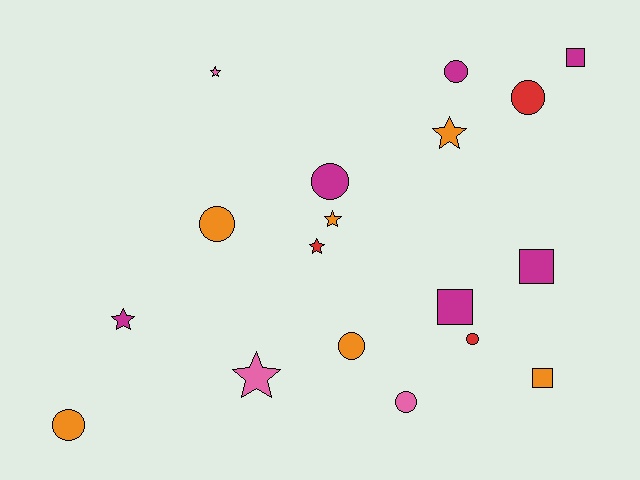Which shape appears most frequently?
Circle, with 8 objects.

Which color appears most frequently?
Orange, with 6 objects.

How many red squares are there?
There are no red squares.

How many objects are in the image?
There are 18 objects.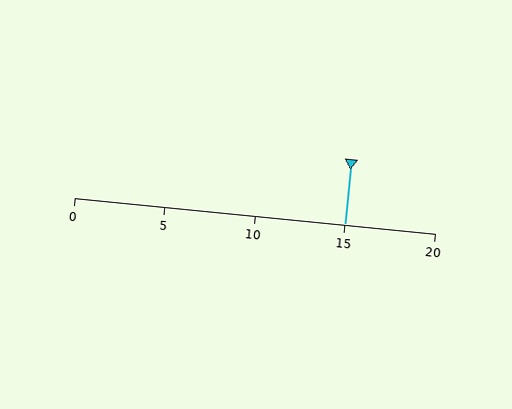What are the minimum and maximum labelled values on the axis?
The axis runs from 0 to 20.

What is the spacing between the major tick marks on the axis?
The major ticks are spaced 5 apart.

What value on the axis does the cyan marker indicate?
The marker indicates approximately 15.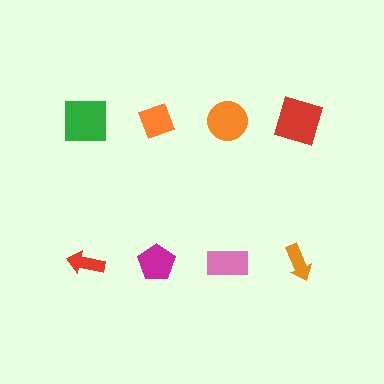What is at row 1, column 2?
An orange diamond.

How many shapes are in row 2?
4 shapes.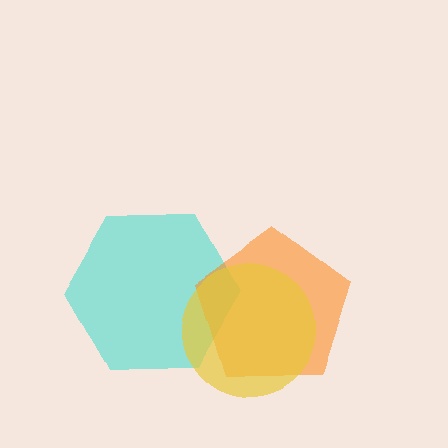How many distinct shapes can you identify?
There are 3 distinct shapes: a cyan hexagon, an orange pentagon, a yellow circle.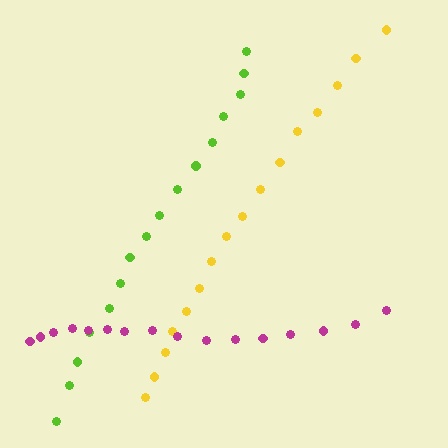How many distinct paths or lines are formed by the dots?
There are 3 distinct paths.